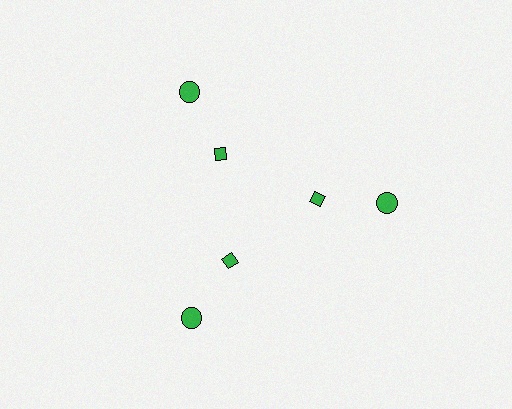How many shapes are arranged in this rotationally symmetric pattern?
There are 6 shapes, arranged in 3 groups of 2.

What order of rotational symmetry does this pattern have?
This pattern has 3-fold rotational symmetry.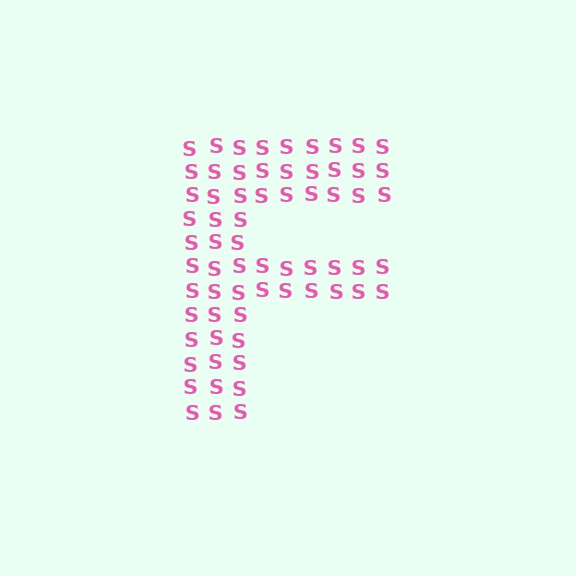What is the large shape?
The large shape is the letter F.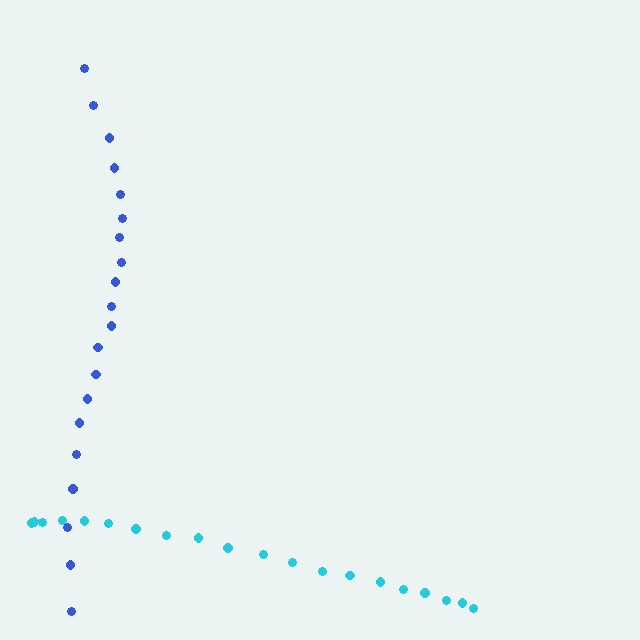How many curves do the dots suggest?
There are 2 distinct paths.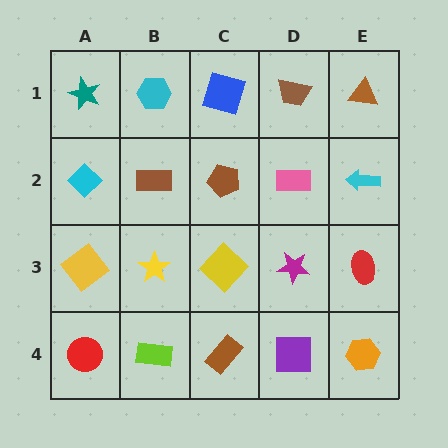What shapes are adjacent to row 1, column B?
A brown rectangle (row 2, column B), a teal star (row 1, column A), a blue square (row 1, column C).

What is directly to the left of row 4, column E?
A purple square.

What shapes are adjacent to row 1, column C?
A brown pentagon (row 2, column C), a cyan hexagon (row 1, column B), a brown trapezoid (row 1, column D).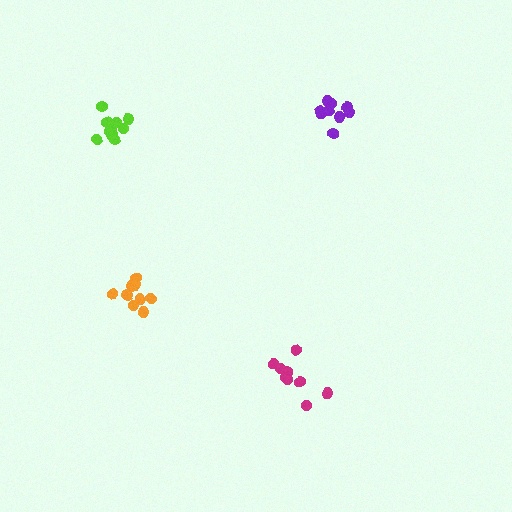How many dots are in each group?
Group 1: 9 dots, Group 2: 10 dots, Group 3: 9 dots, Group 4: 9 dots (37 total).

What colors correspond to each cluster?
The clusters are colored: magenta, lime, purple, orange.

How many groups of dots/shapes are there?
There are 4 groups.